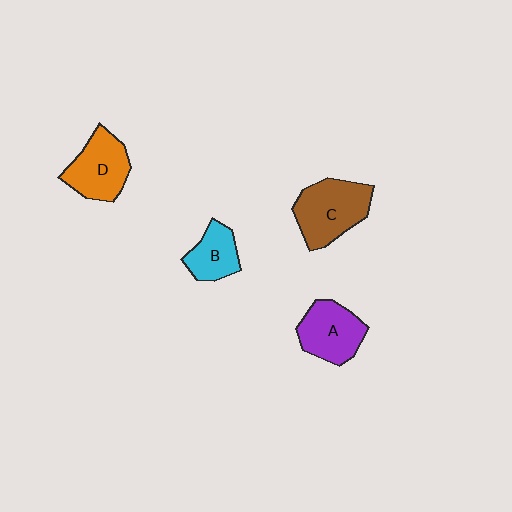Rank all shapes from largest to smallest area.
From largest to smallest: C (brown), D (orange), A (purple), B (cyan).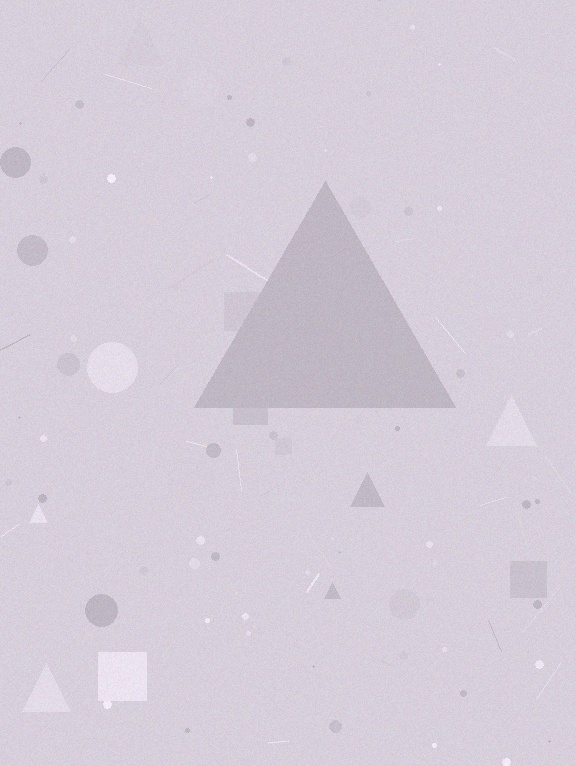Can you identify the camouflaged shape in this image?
The camouflaged shape is a triangle.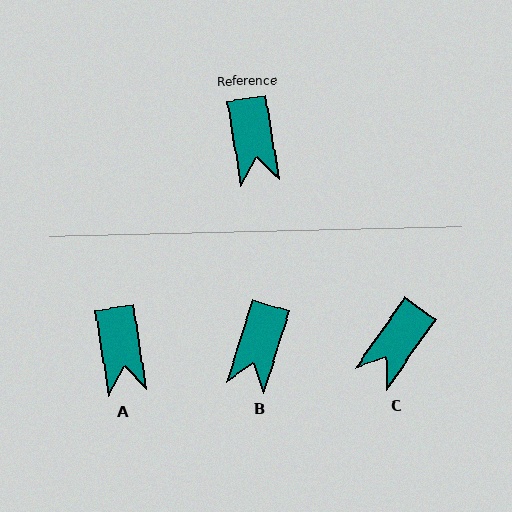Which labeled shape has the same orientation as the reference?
A.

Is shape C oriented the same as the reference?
No, it is off by about 44 degrees.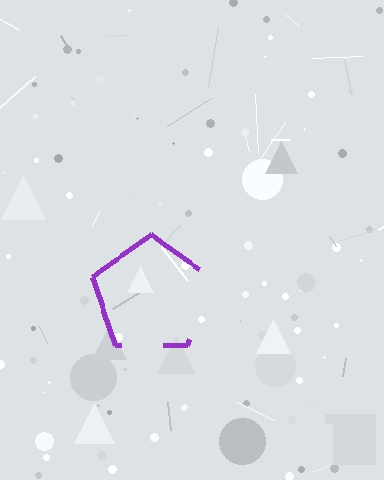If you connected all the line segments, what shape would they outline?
They would outline a pentagon.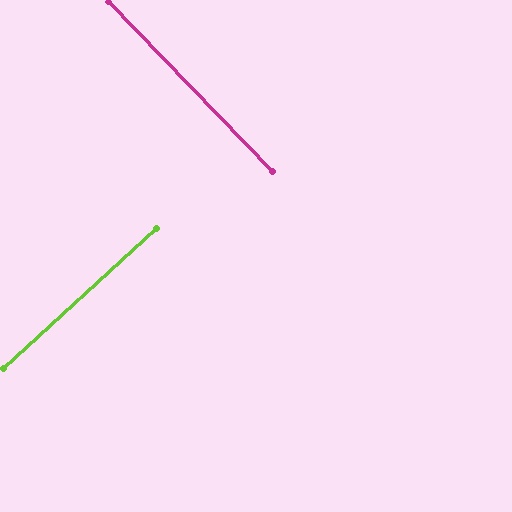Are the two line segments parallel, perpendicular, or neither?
Perpendicular — they meet at approximately 89°.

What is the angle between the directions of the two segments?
Approximately 89 degrees.